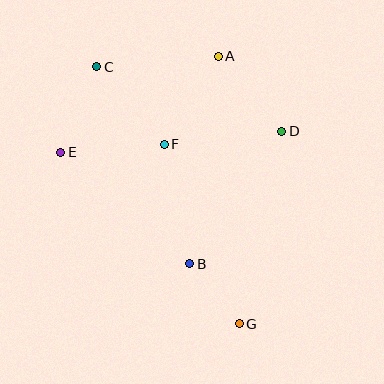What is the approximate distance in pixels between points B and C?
The distance between B and C is approximately 218 pixels.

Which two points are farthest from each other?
Points C and G are farthest from each other.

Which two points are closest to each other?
Points B and G are closest to each other.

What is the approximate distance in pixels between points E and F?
The distance between E and F is approximately 104 pixels.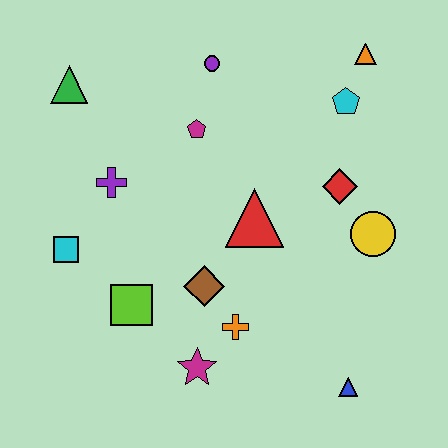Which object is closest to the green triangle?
The purple cross is closest to the green triangle.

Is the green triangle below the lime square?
No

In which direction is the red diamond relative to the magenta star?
The red diamond is above the magenta star.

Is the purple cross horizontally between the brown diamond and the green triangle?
Yes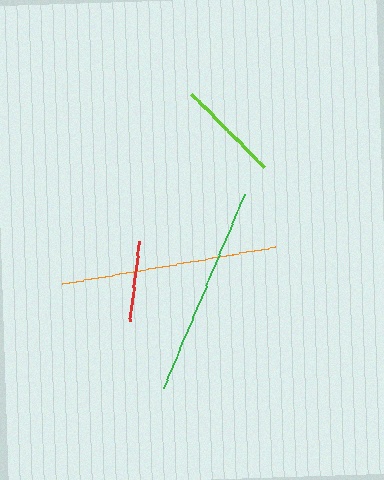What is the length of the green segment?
The green segment is approximately 210 pixels long.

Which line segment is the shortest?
The red line is the shortest at approximately 81 pixels.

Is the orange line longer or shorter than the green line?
The orange line is longer than the green line.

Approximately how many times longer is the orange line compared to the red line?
The orange line is approximately 2.7 times the length of the red line.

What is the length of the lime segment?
The lime segment is approximately 103 pixels long.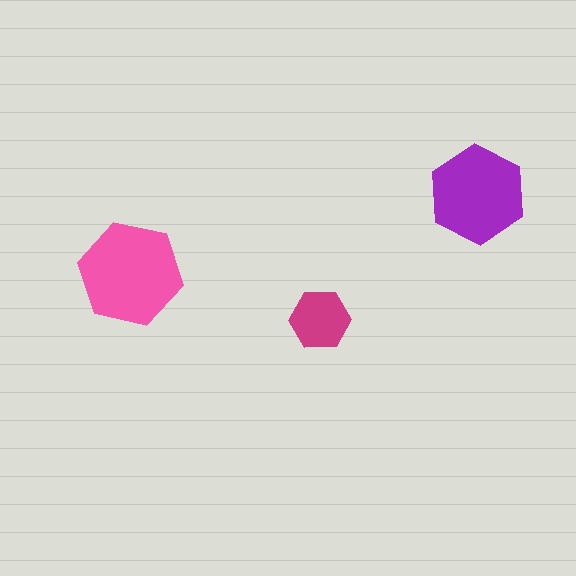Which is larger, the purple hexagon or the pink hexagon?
The pink one.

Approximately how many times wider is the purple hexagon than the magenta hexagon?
About 1.5 times wider.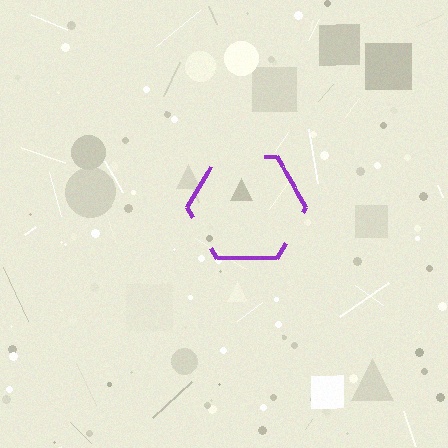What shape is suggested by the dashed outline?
The dashed outline suggests a hexagon.